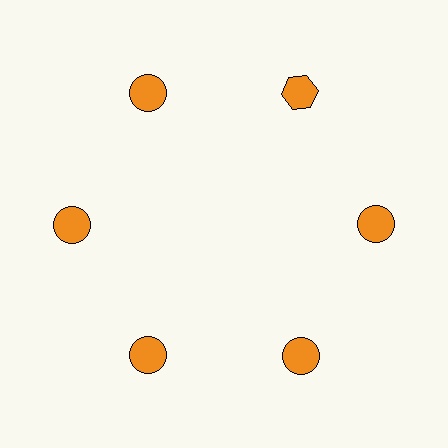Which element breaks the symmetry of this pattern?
The orange hexagon at roughly the 1 o'clock position breaks the symmetry. All other shapes are orange circles.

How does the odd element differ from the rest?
It has a different shape: hexagon instead of circle.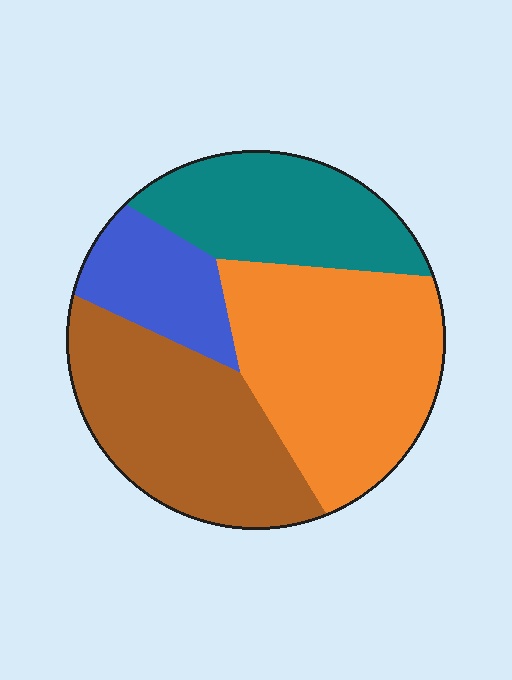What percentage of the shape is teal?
Teal covers roughly 20% of the shape.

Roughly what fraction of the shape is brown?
Brown covers about 30% of the shape.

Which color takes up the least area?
Blue, at roughly 15%.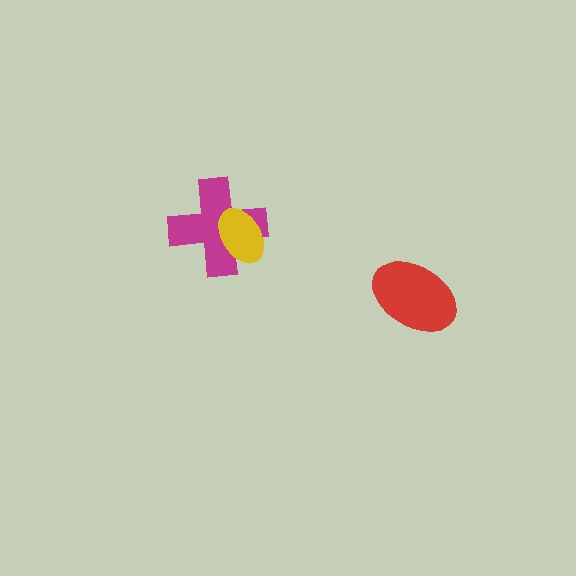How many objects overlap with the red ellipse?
0 objects overlap with the red ellipse.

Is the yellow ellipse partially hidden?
No, no other shape covers it.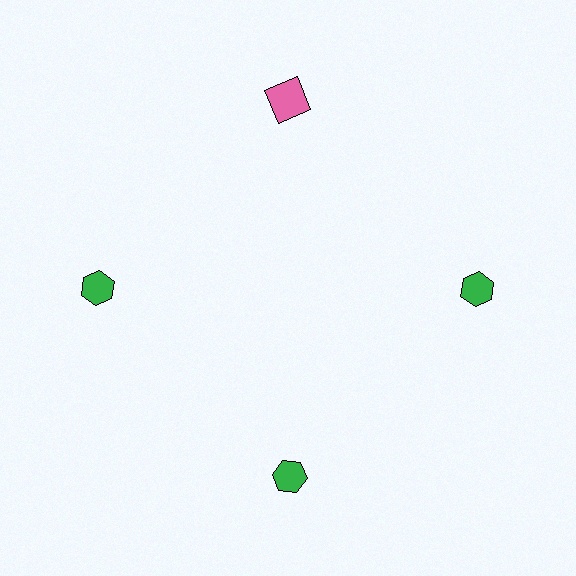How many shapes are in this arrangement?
There are 4 shapes arranged in a ring pattern.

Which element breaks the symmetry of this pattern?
The pink square at roughly the 12 o'clock position breaks the symmetry. All other shapes are green hexagons.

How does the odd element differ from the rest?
It differs in both color (pink instead of green) and shape (square instead of hexagon).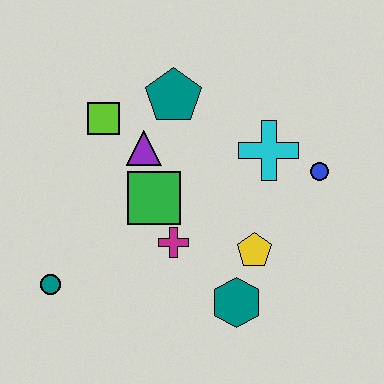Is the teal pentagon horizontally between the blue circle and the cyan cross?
No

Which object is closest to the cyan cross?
The blue circle is closest to the cyan cross.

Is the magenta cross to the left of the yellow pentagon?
Yes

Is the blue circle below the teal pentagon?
Yes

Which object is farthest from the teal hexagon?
The lime square is farthest from the teal hexagon.